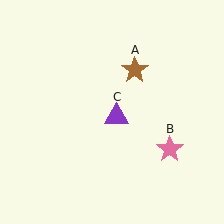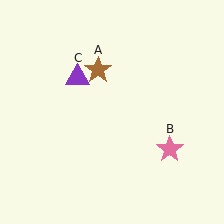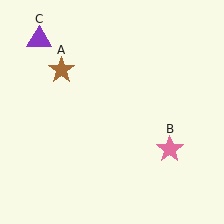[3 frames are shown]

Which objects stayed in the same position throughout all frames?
Pink star (object B) remained stationary.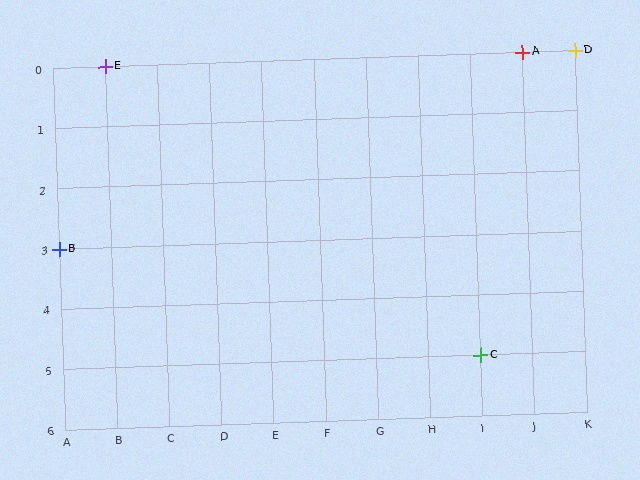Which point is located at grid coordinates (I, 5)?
Point C is at (I, 5).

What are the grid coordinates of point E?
Point E is at grid coordinates (B, 0).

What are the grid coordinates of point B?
Point B is at grid coordinates (A, 3).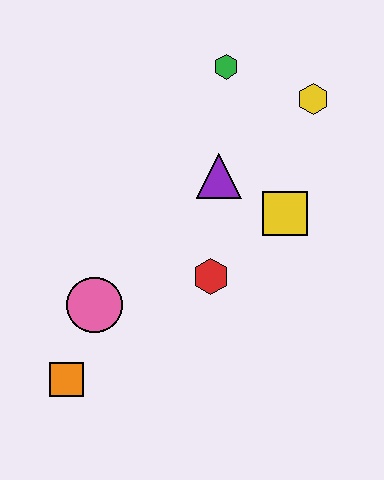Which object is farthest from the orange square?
The yellow hexagon is farthest from the orange square.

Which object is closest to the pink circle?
The orange square is closest to the pink circle.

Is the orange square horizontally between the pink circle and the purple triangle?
No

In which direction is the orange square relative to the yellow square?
The orange square is to the left of the yellow square.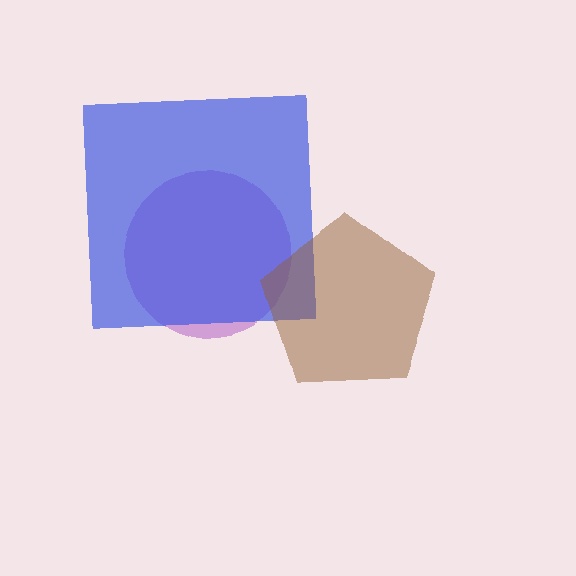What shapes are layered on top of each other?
The layered shapes are: a purple circle, a blue square, a brown pentagon.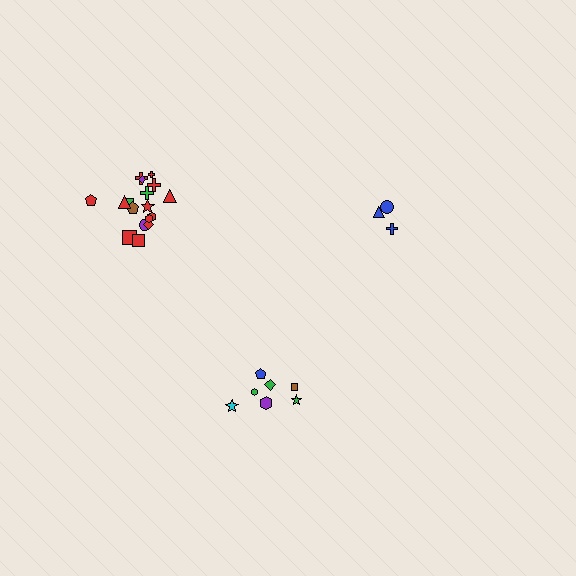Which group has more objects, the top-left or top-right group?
The top-left group.